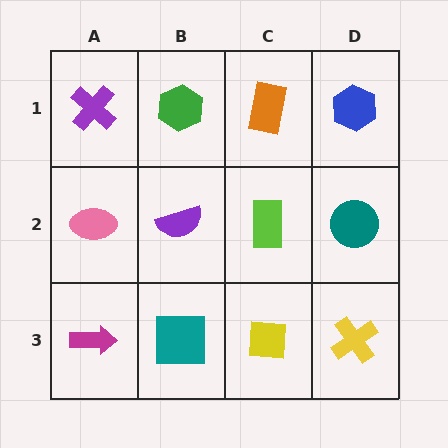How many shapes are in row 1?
4 shapes.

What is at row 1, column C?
An orange rectangle.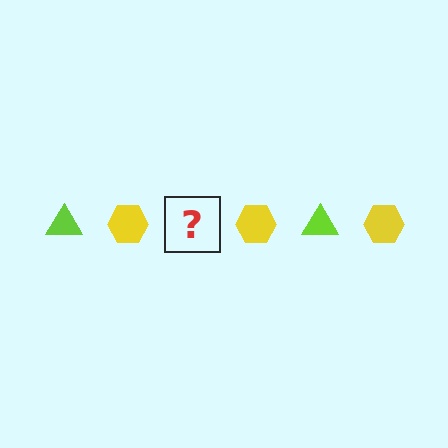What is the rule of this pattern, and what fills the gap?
The rule is that the pattern alternates between lime triangle and yellow hexagon. The gap should be filled with a lime triangle.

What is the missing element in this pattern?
The missing element is a lime triangle.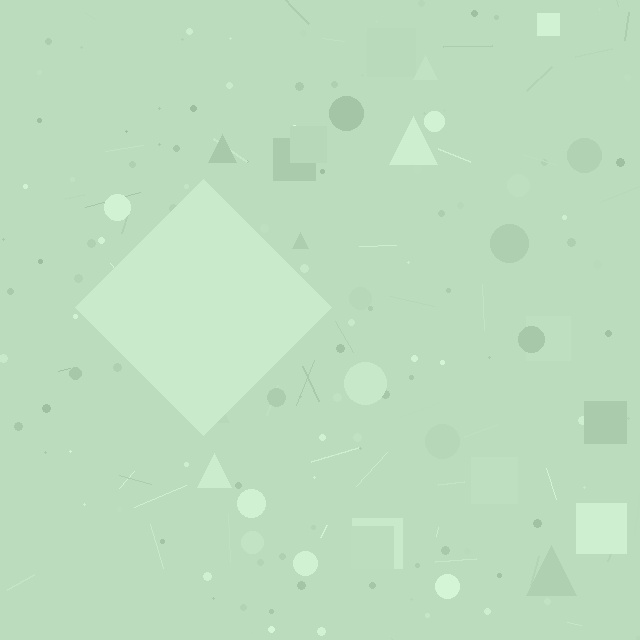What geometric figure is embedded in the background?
A diamond is embedded in the background.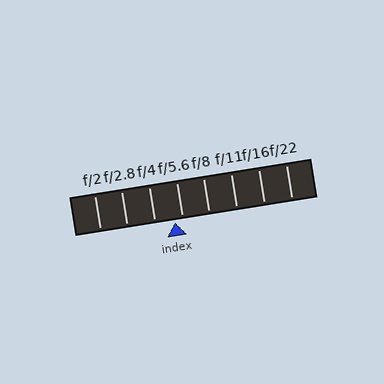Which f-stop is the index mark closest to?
The index mark is closest to f/5.6.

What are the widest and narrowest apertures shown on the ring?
The widest aperture shown is f/2 and the narrowest is f/22.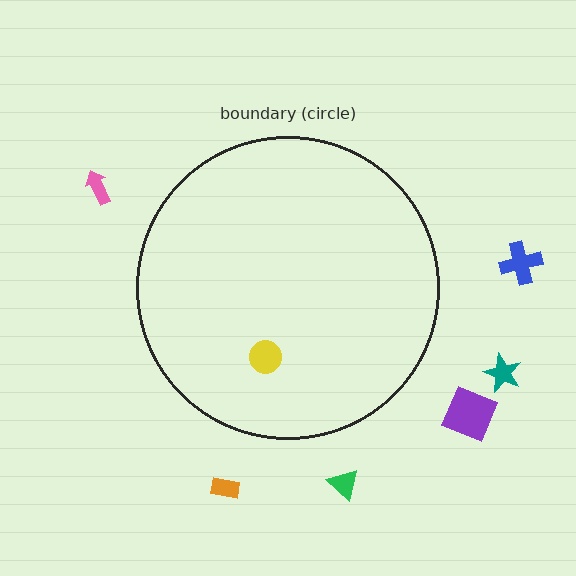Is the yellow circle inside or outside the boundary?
Inside.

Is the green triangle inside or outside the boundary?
Outside.